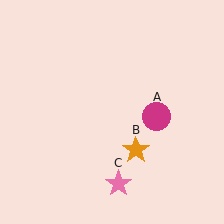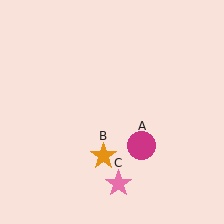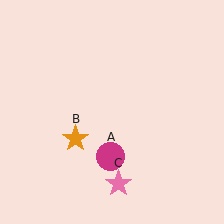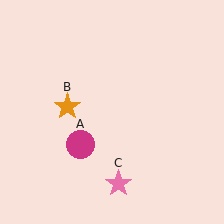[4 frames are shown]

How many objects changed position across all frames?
2 objects changed position: magenta circle (object A), orange star (object B).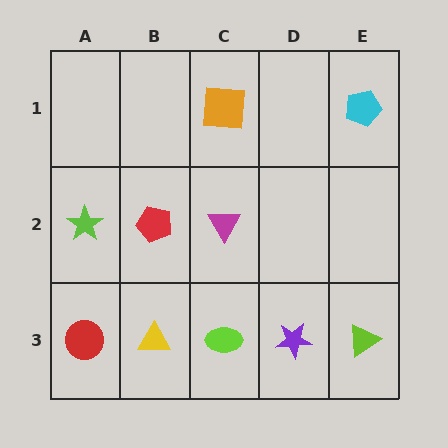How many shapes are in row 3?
5 shapes.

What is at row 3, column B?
A yellow triangle.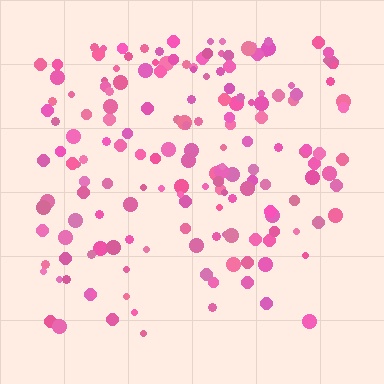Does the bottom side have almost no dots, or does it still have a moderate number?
Still a moderate number, just noticeably fewer than the top.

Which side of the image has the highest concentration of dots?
The top.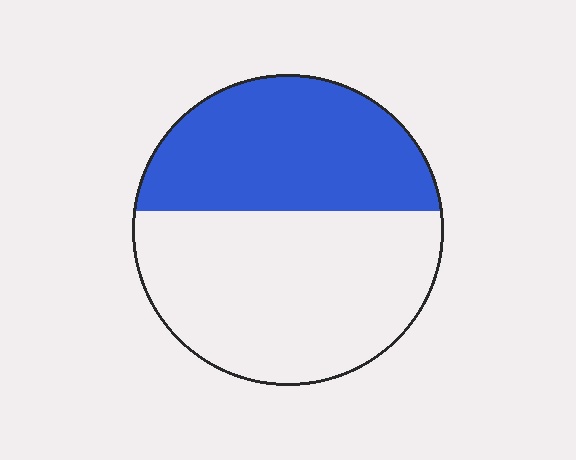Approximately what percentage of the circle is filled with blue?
Approximately 40%.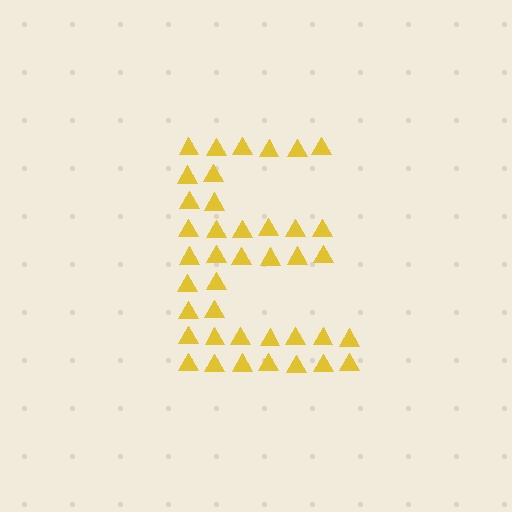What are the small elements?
The small elements are triangles.